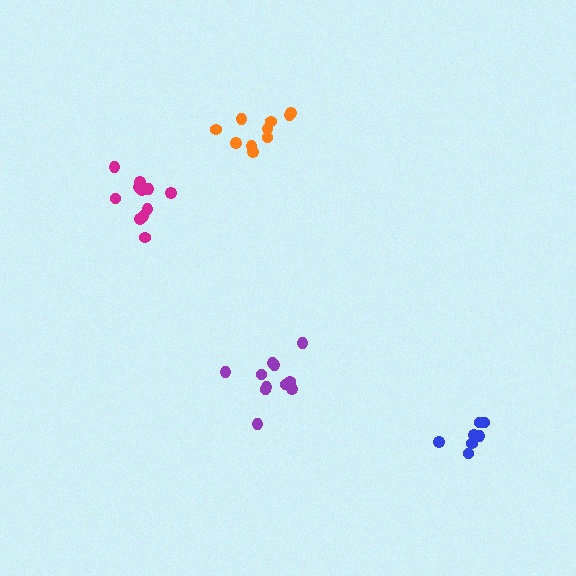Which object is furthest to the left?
The magenta cluster is leftmost.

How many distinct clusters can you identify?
There are 4 distinct clusters.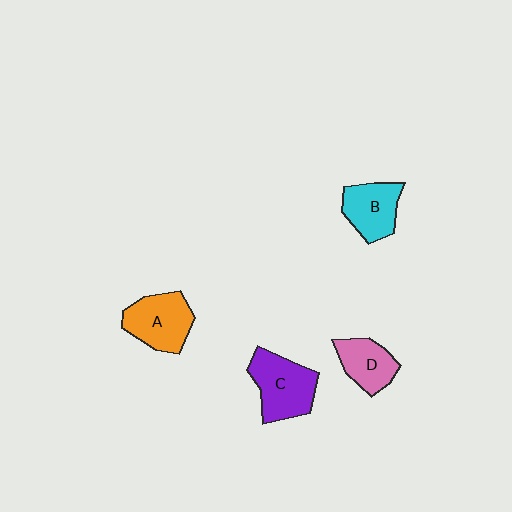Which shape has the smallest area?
Shape D (pink).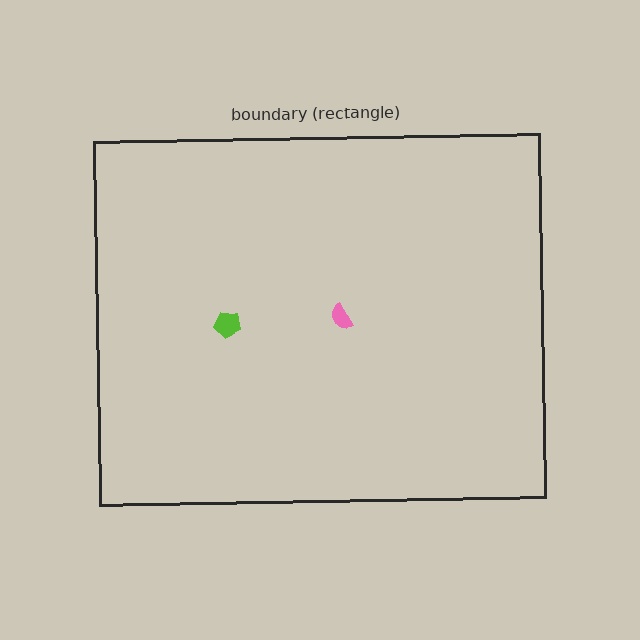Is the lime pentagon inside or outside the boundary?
Inside.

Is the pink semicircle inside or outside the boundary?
Inside.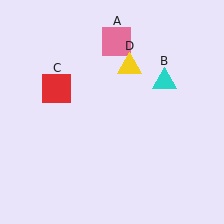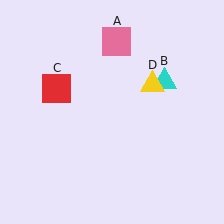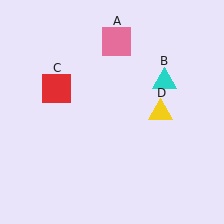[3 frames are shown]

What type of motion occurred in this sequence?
The yellow triangle (object D) rotated clockwise around the center of the scene.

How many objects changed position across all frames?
1 object changed position: yellow triangle (object D).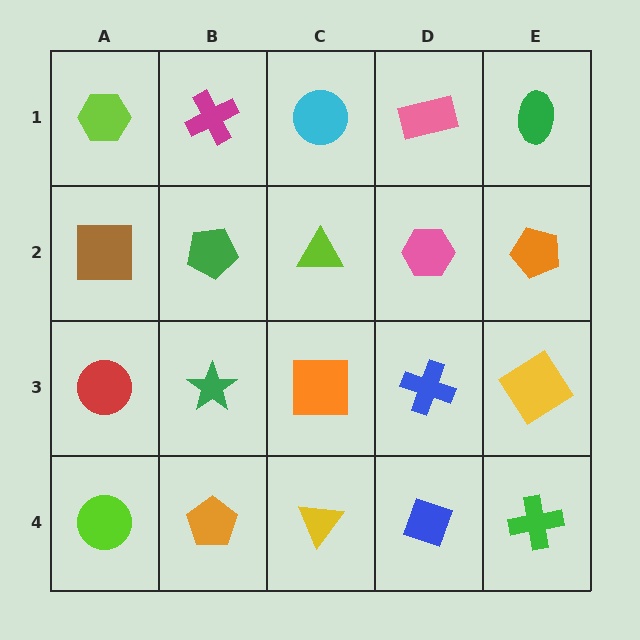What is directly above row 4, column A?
A red circle.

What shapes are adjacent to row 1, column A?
A brown square (row 2, column A), a magenta cross (row 1, column B).